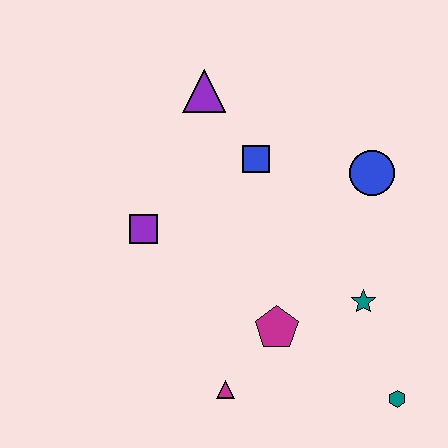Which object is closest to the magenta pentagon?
The magenta triangle is closest to the magenta pentagon.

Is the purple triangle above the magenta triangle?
Yes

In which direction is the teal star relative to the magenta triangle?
The teal star is to the right of the magenta triangle.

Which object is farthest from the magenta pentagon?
The purple triangle is farthest from the magenta pentagon.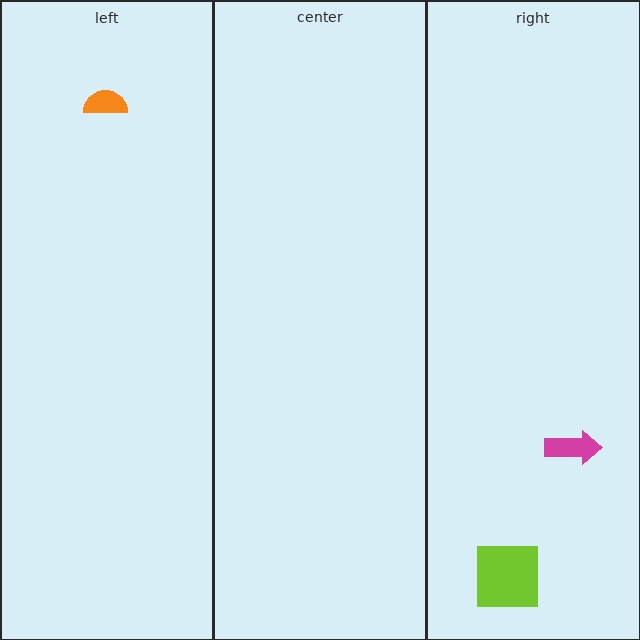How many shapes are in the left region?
1.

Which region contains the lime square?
The right region.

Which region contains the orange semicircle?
The left region.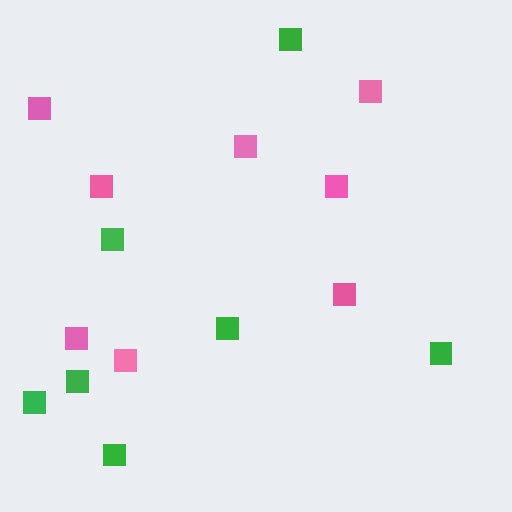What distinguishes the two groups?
There are 2 groups: one group of pink squares (8) and one group of green squares (7).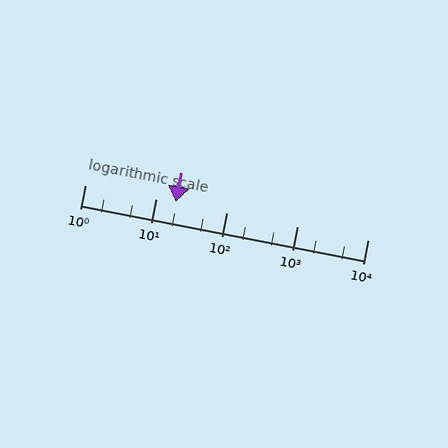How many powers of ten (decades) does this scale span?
The scale spans 4 decades, from 1 to 10000.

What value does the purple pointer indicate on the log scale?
The pointer indicates approximately 19.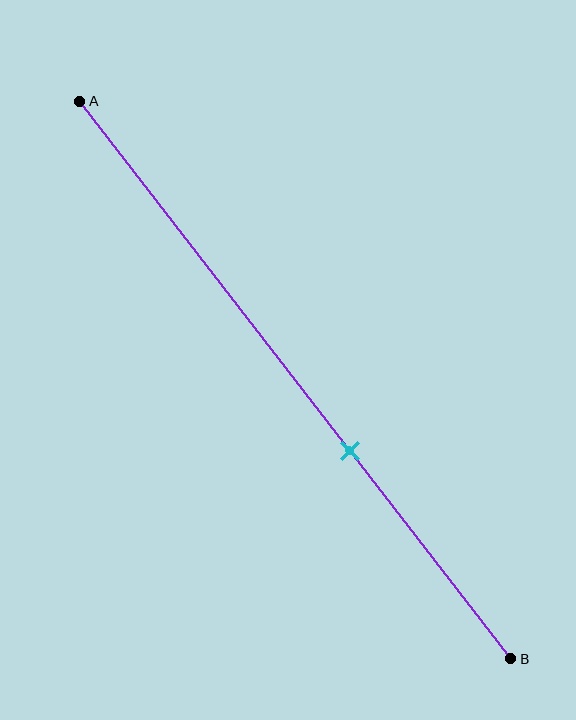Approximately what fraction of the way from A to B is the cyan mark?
The cyan mark is approximately 65% of the way from A to B.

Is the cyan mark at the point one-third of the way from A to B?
No, the mark is at about 65% from A, not at the 33% one-third point.